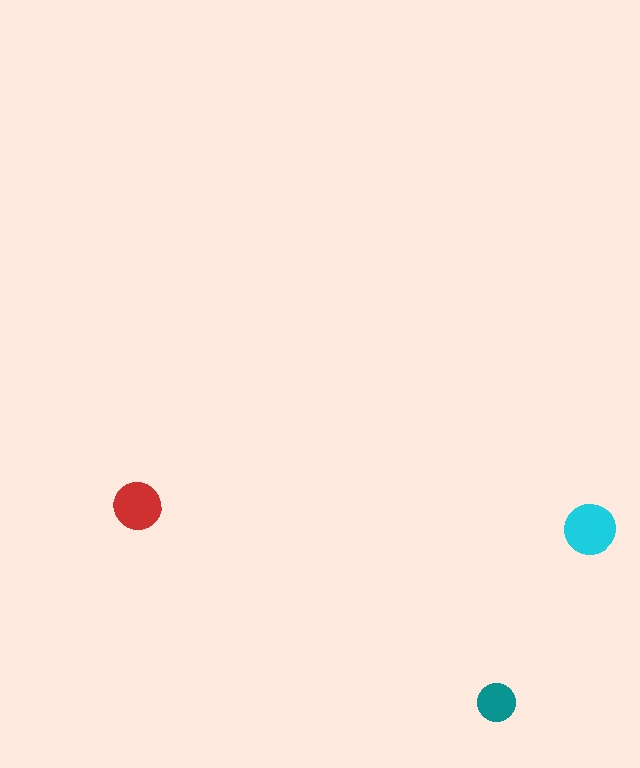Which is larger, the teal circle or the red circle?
The red one.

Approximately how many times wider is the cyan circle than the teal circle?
About 1.5 times wider.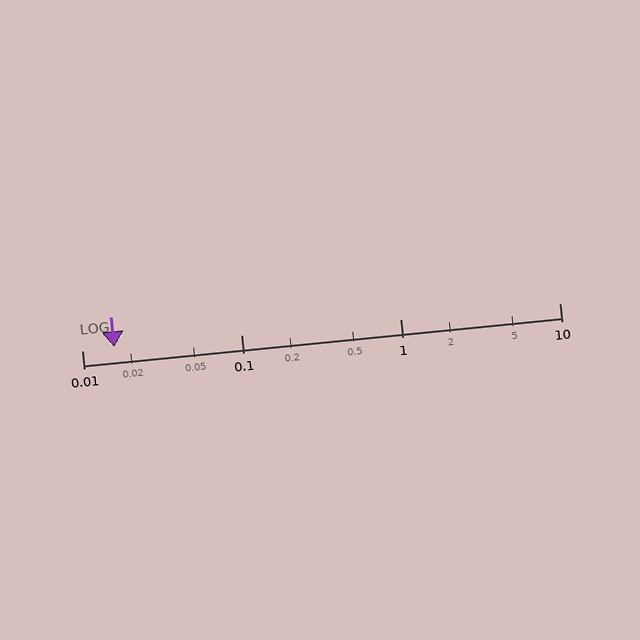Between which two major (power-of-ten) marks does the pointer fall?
The pointer is between 0.01 and 0.1.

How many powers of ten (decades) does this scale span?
The scale spans 3 decades, from 0.01 to 10.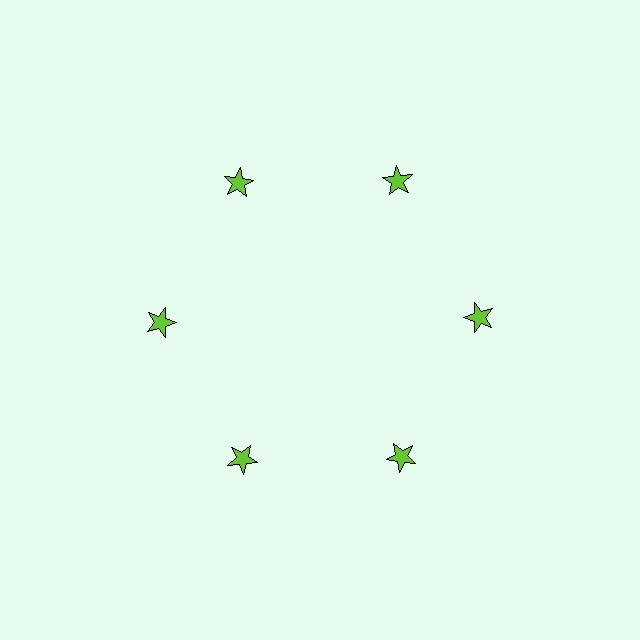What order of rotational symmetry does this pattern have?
This pattern has 6-fold rotational symmetry.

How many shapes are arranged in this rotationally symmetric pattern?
There are 6 shapes, arranged in 6 groups of 1.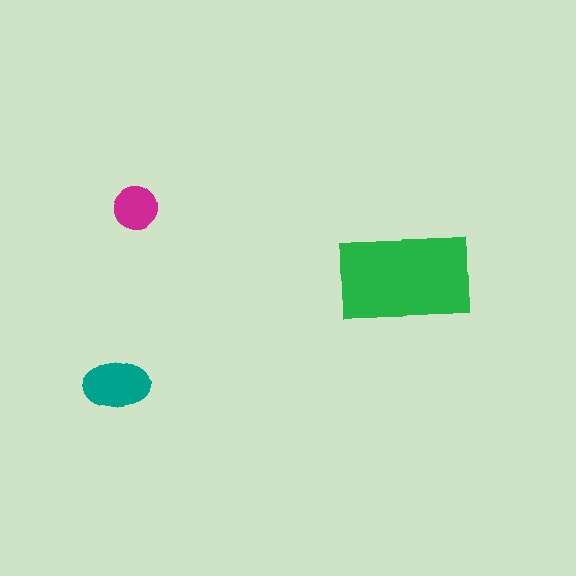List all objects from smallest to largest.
The magenta circle, the teal ellipse, the green rectangle.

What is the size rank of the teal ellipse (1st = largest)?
2nd.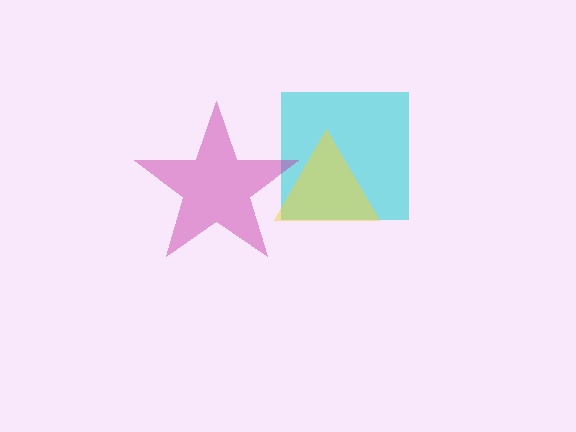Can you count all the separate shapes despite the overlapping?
Yes, there are 3 separate shapes.